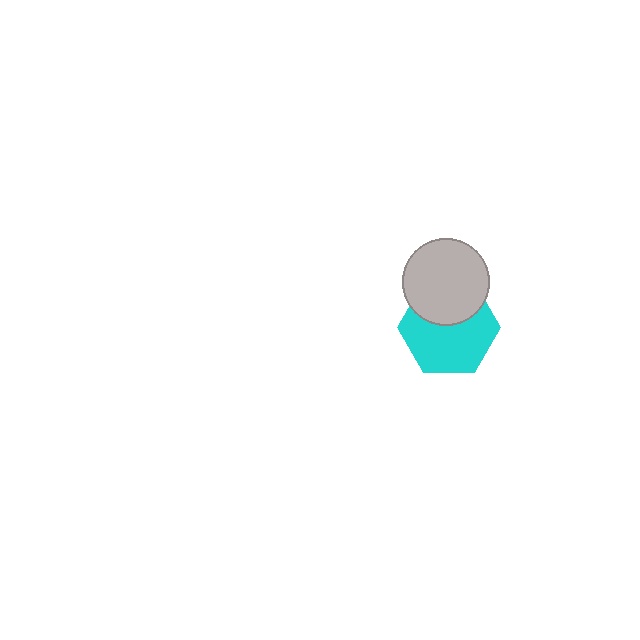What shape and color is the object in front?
The object in front is a light gray circle.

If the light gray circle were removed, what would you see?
You would see the complete cyan hexagon.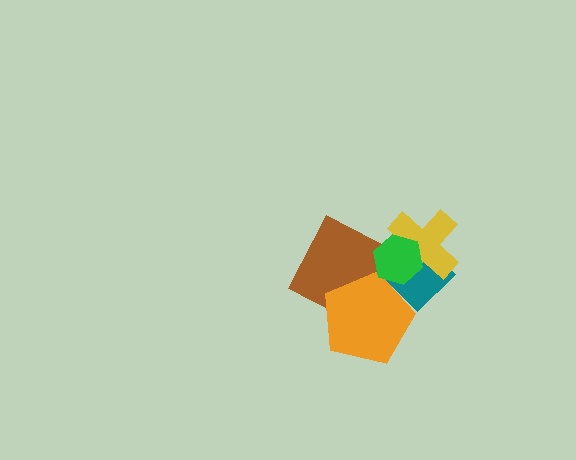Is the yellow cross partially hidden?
Yes, it is partially covered by another shape.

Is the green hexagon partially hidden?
No, no other shape covers it.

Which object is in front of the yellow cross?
The green hexagon is in front of the yellow cross.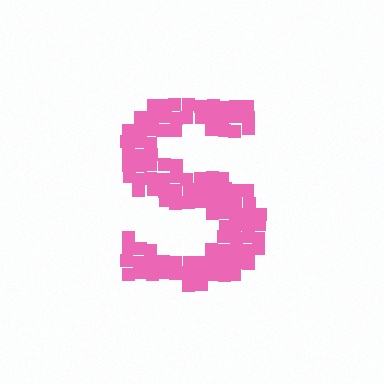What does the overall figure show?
The overall figure shows the letter S.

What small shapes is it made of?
It is made of small squares.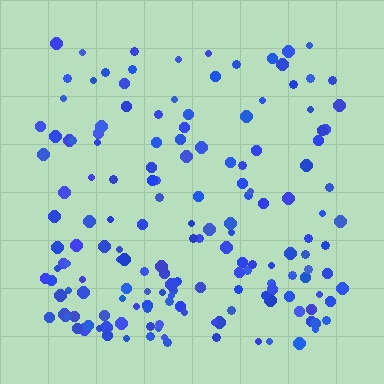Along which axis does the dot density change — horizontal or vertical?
Vertical.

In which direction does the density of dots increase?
From top to bottom, with the bottom side densest.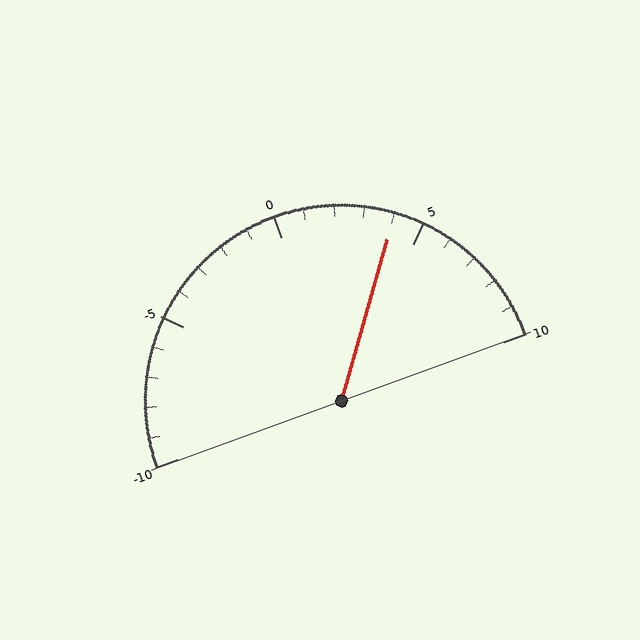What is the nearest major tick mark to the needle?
The nearest major tick mark is 5.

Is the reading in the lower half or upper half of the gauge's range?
The reading is in the upper half of the range (-10 to 10).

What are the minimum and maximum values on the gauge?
The gauge ranges from -10 to 10.